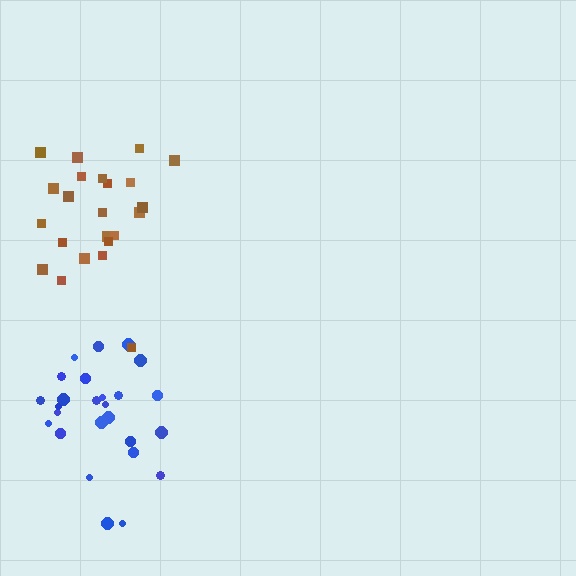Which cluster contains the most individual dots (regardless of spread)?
Blue (26).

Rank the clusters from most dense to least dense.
blue, brown.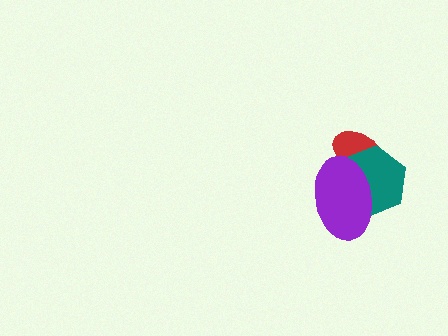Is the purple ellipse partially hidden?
No, no other shape covers it.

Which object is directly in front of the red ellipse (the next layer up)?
The teal hexagon is directly in front of the red ellipse.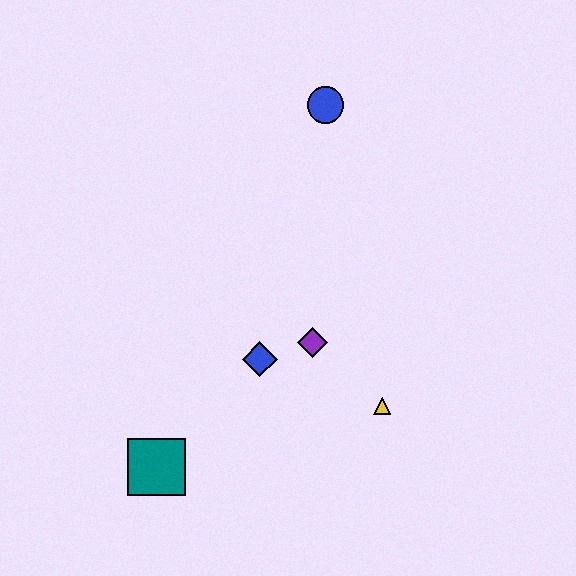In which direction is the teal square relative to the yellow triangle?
The teal square is to the left of the yellow triangle.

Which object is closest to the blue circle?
The purple diamond is closest to the blue circle.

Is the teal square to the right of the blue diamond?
No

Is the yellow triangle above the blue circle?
No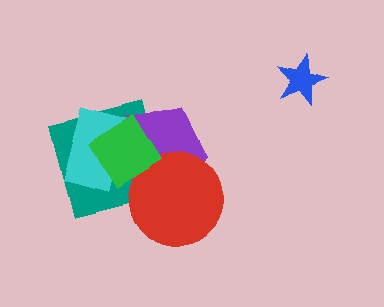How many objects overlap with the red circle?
3 objects overlap with the red circle.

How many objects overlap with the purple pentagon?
4 objects overlap with the purple pentagon.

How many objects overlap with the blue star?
0 objects overlap with the blue star.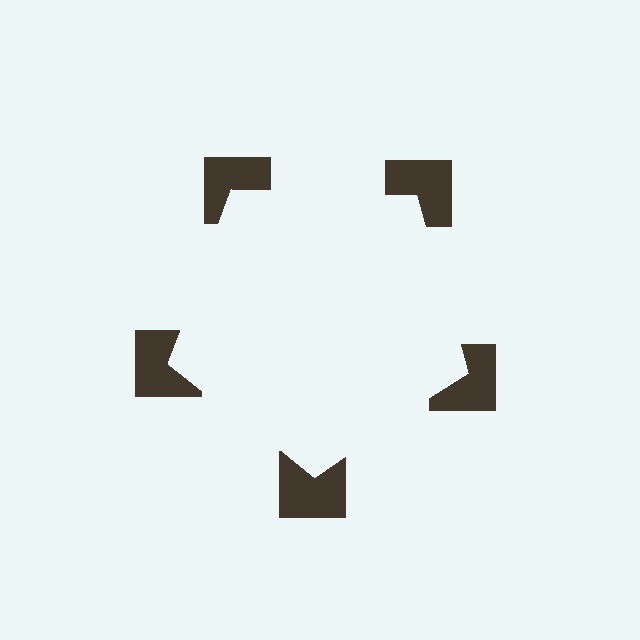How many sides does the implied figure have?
5 sides.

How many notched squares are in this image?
There are 5 — one at each vertex of the illusory pentagon.